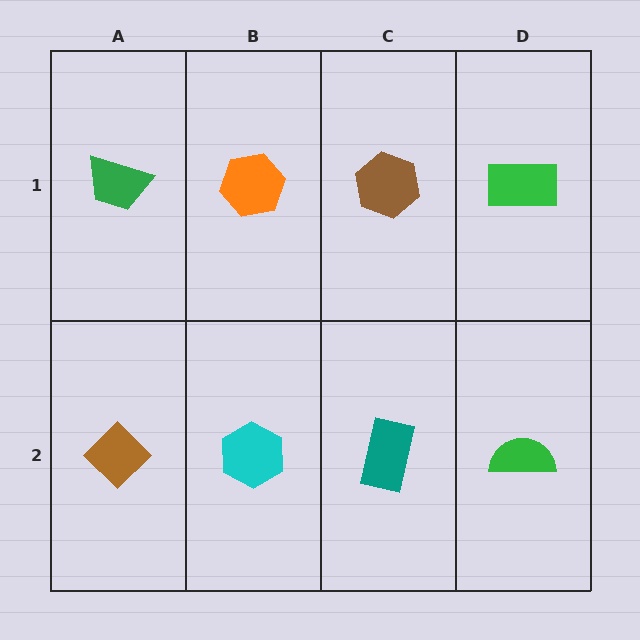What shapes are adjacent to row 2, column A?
A green trapezoid (row 1, column A), a cyan hexagon (row 2, column B).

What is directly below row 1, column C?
A teal rectangle.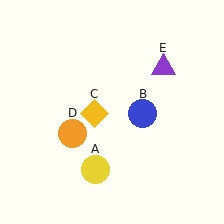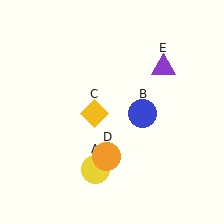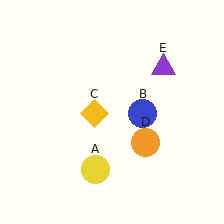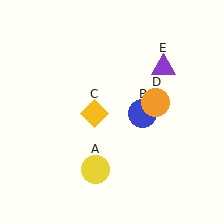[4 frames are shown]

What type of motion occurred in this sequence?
The orange circle (object D) rotated counterclockwise around the center of the scene.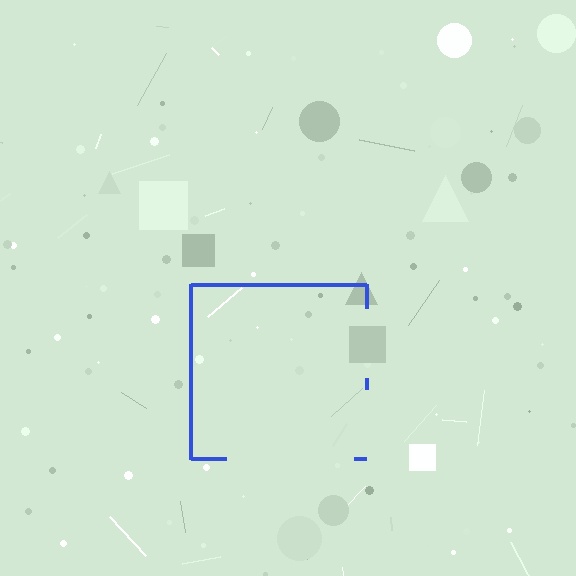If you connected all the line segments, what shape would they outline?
They would outline a square.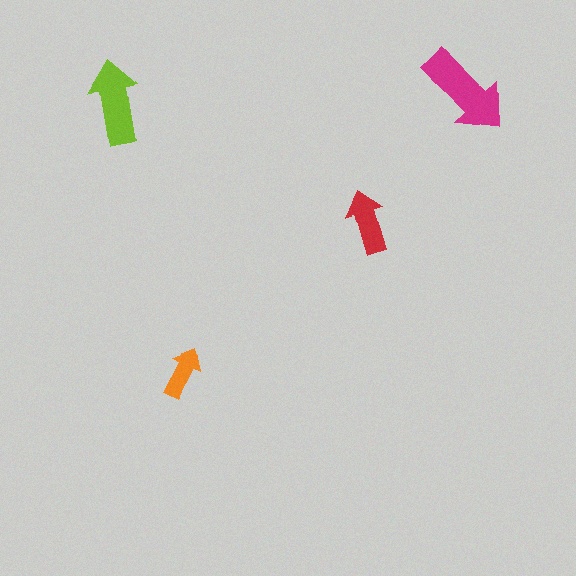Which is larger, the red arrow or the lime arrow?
The lime one.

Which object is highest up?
The magenta arrow is topmost.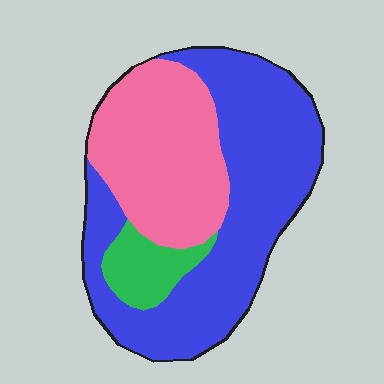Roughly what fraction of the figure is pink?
Pink takes up between a third and a half of the figure.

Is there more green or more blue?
Blue.